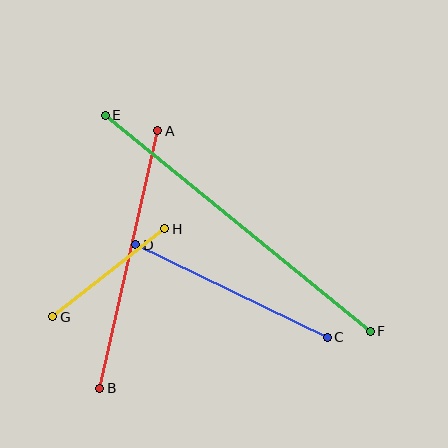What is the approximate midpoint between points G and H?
The midpoint is at approximately (109, 273) pixels.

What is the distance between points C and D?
The distance is approximately 213 pixels.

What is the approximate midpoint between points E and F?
The midpoint is at approximately (238, 223) pixels.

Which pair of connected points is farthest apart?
Points E and F are farthest apart.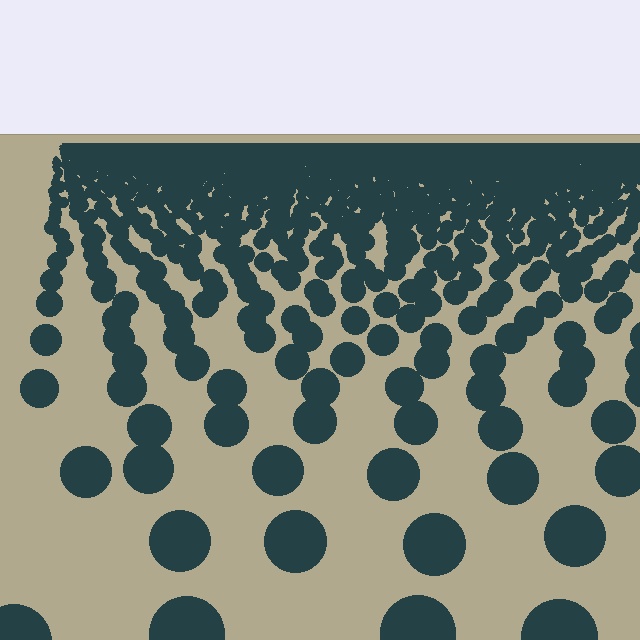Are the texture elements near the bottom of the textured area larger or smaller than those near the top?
Larger. Near the bottom, elements are closer to the viewer and appear at a bigger on-screen size.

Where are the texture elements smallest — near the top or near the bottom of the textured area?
Near the top.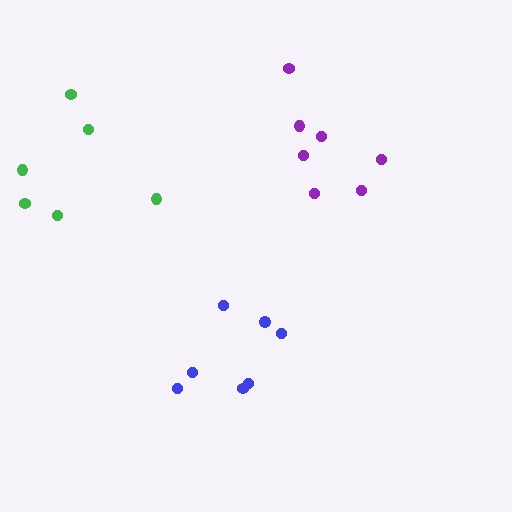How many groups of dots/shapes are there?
There are 3 groups.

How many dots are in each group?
Group 1: 6 dots, Group 2: 7 dots, Group 3: 7 dots (20 total).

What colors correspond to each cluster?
The clusters are colored: green, purple, blue.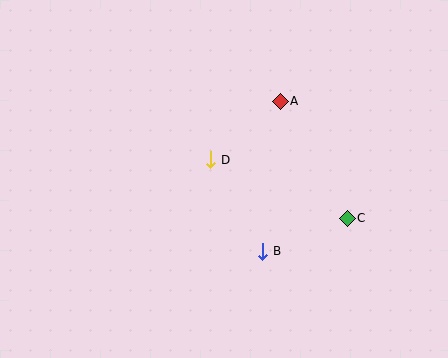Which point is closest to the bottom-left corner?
Point B is closest to the bottom-left corner.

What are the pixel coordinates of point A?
Point A is at (280, 101).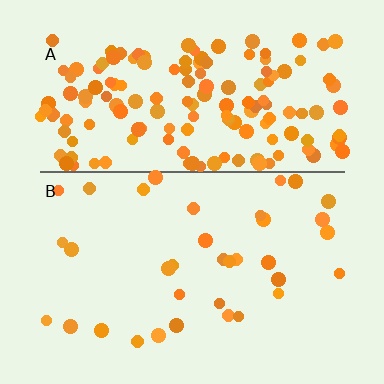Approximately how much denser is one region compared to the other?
Approximately 4.6× — region A over region B.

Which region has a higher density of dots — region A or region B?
A (the top).